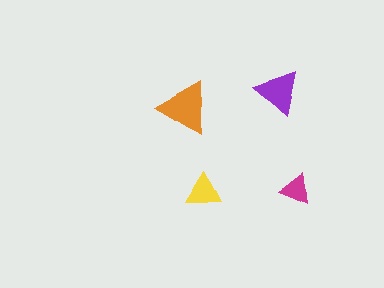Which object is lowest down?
The magenta triangle is bottommost.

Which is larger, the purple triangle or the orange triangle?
The orange one.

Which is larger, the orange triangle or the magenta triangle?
The orange one.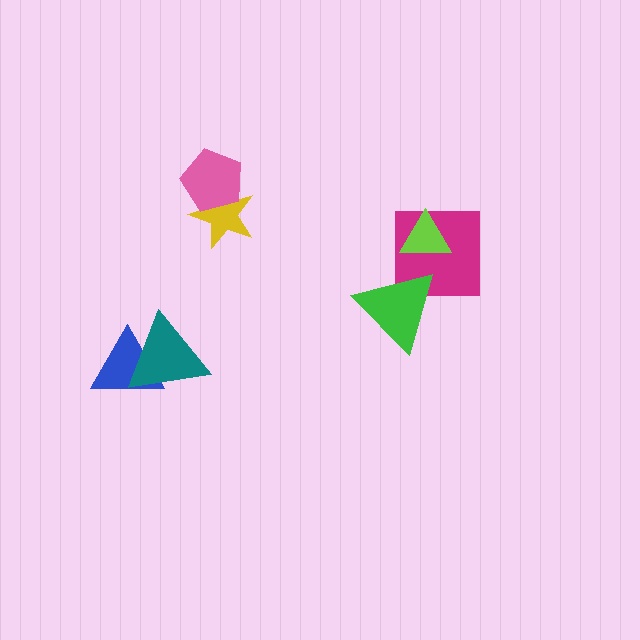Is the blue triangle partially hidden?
Yes, it is partially covered by another shape.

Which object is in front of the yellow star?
The pink pentagon is in front of the yellow star.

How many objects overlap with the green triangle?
1 object overlaps with the green triangle.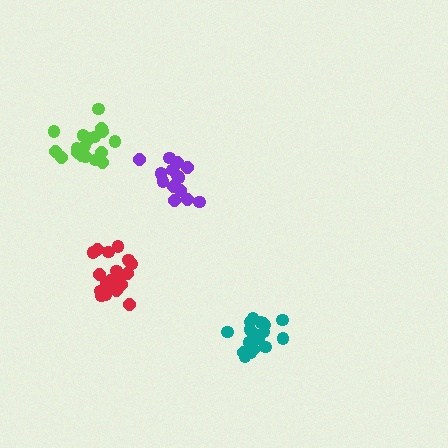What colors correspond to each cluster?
The clusters are colored: teal, red, lime, purple.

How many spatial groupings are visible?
There are 4 spatial groupings.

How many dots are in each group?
Group 1: 20 dots, Group 2: 20 dots, Group 3: 18 dots, Group 4: 14 dots (72 total).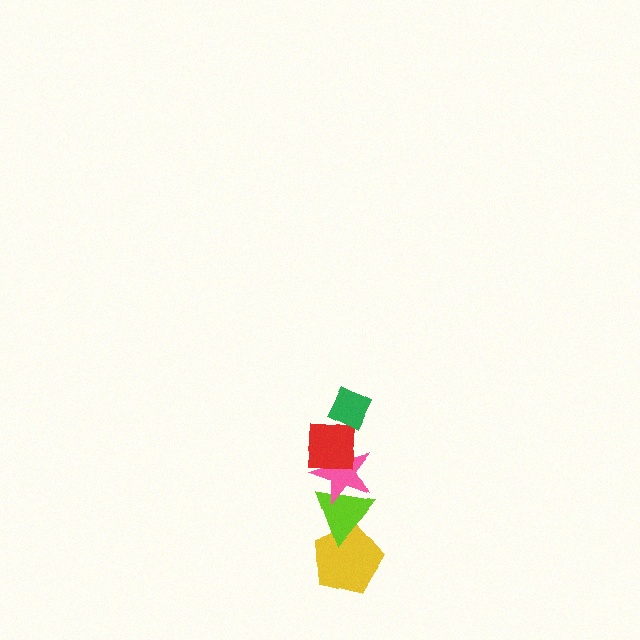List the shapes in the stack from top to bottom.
From top to bottom: the green diamond, the red square, the pink star, the lime triangle, the yellow pentagon.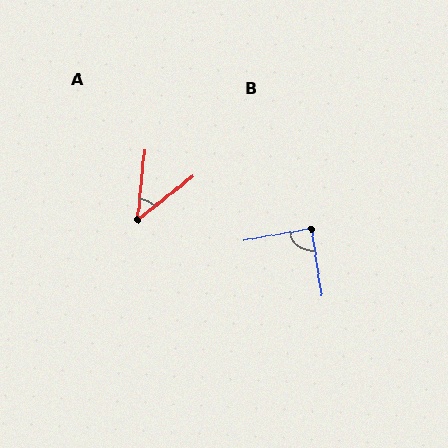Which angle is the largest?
B, at approximately 88 degrees.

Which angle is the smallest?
A, at approximately 46 degrees.